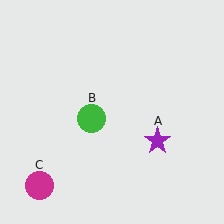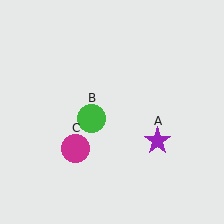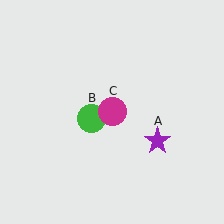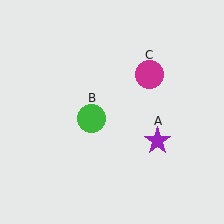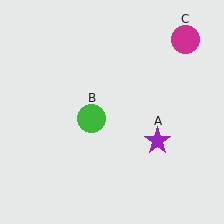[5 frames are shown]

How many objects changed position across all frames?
1 object changed position: magenta circle (object C).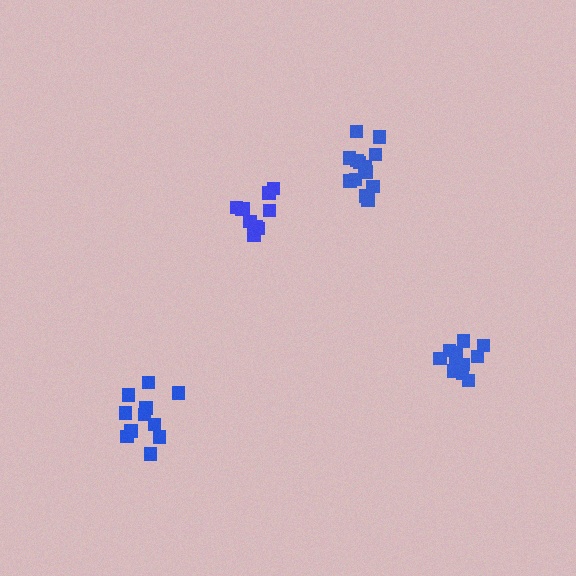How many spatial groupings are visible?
There are 4 spatial groupings.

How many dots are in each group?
Group 1: 13 dots, Group 2: 11 dots, Group 3: 12 dots, Group 4: 11 dots (47 total).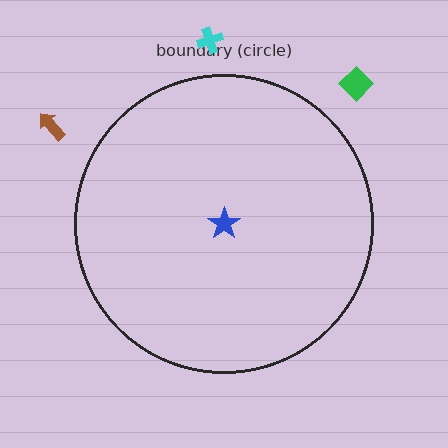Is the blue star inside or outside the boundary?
Inside.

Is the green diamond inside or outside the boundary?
Outside.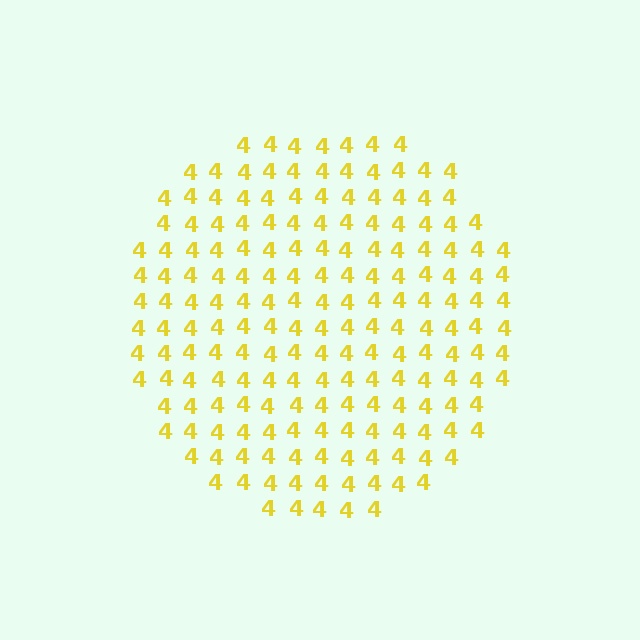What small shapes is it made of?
It is made of small digit 4's.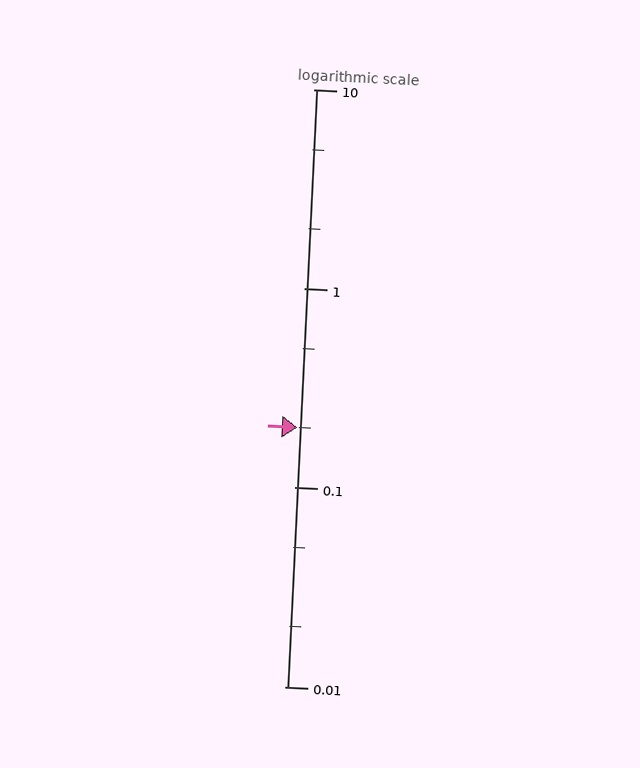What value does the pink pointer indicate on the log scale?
The pointer indicates approximately 0.2.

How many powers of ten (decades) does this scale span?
The scale spans 3 decades, from 0.01 to 10.